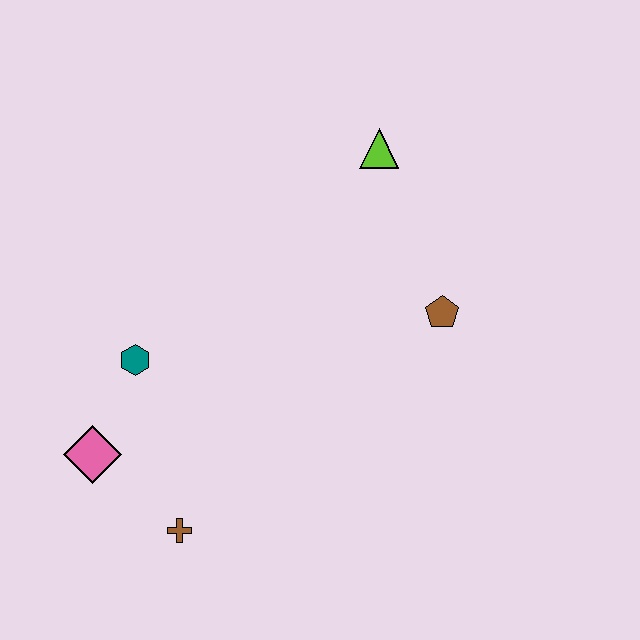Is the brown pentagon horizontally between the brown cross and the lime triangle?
No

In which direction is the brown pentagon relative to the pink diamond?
The brown pentagon is to the right of the pink diamond.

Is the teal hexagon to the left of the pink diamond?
No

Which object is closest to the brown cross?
The pink diamond is closest to the brown cross.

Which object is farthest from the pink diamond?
The lime triangle is farthest from the pink diamond.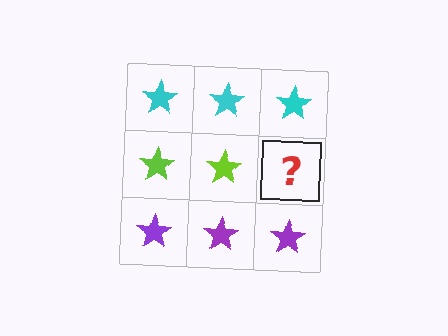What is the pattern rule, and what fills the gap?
The rule is that each row has a consistent color. The gap should be filled with a lime star.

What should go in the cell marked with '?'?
The missing cell should contain a lime star.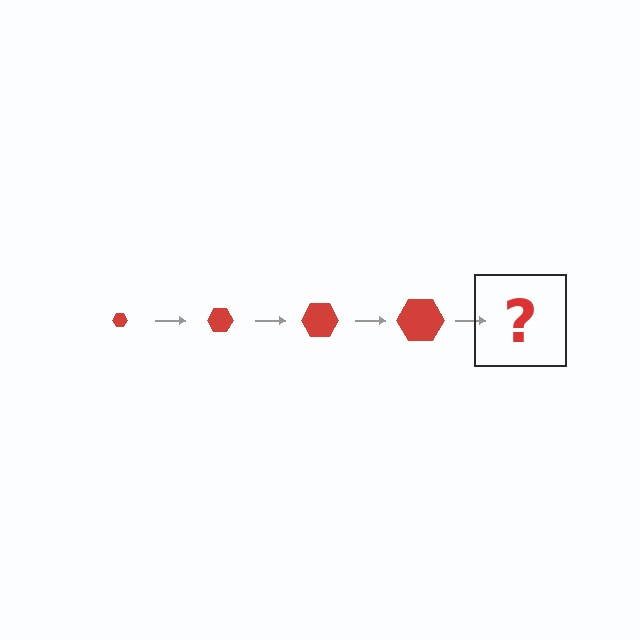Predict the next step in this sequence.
The next step is a red hexagon, larger than the previous one.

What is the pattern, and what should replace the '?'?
The pattern is that the hexagon gets progressively larger each step. The '?' should be a red hexagon, larger than the previous one.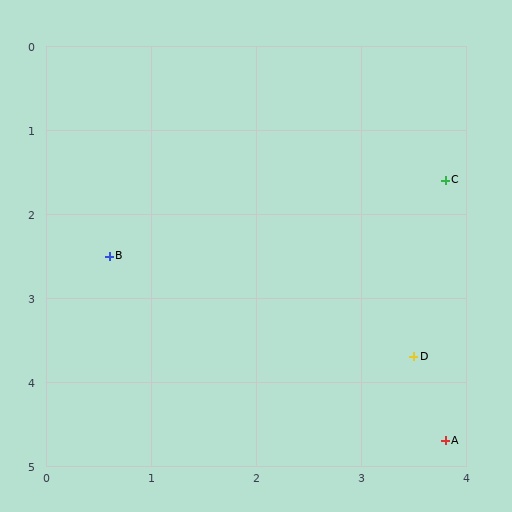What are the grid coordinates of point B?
Point B is at approximately (0.6, 2.5).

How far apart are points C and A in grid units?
Points C and A are about 3.1 grid units apart.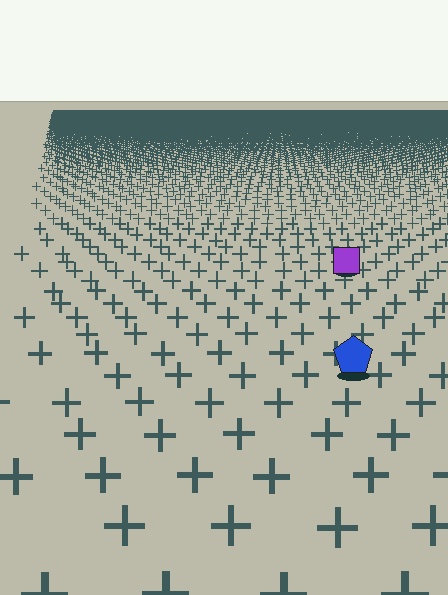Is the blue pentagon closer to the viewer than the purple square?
Yes. The blue pentagon is closer — you can tell from the texture gradient: the ground texture is coarser near it.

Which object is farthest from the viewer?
The purple square is farthest from the viewer. It appears smaller and the ground texture around it is denser.